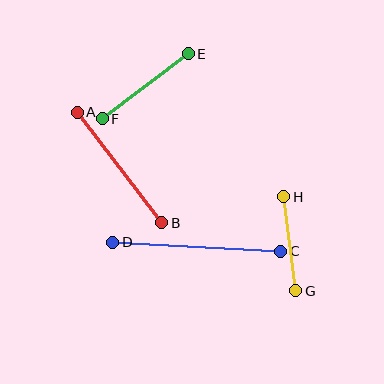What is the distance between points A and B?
The distance is approximately 139 pixels.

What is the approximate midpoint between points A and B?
The midpoint is at approximately (120, 167) pixels.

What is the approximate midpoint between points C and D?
The midpoint is at approximately (197, 247) pixels.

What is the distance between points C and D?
The distance is approximately 168 pixels.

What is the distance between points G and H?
The distance is approximately 95 pixels.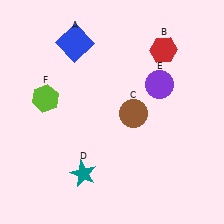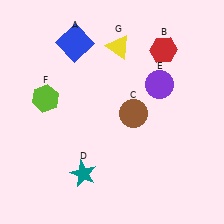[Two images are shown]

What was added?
A yellow triangle (G) was added in Image 2.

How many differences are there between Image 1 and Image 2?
There is 1 difference between the two images.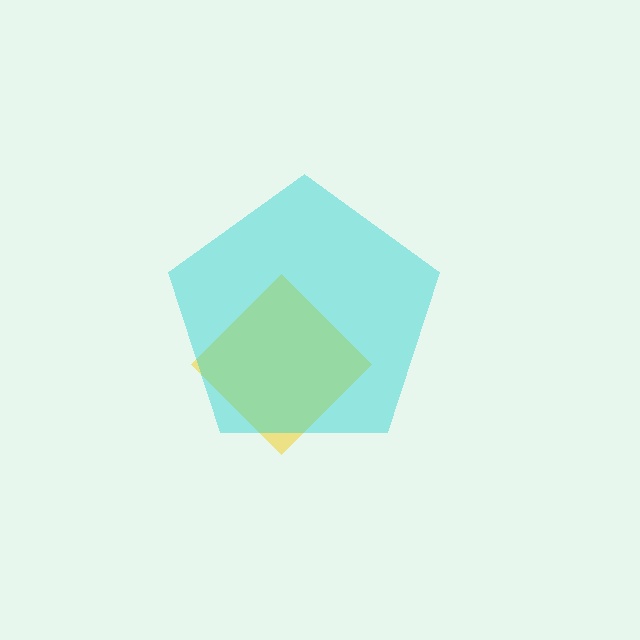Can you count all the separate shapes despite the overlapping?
Yes, there are 2 separate shapes.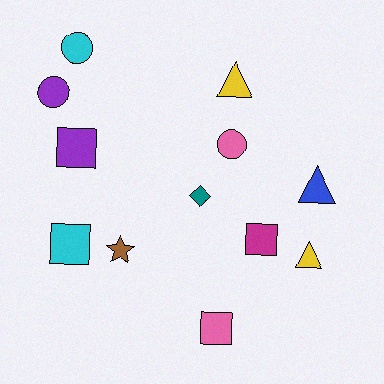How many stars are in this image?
There is 1 star.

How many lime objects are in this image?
There are no lime objects.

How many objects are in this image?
There are 12 objects.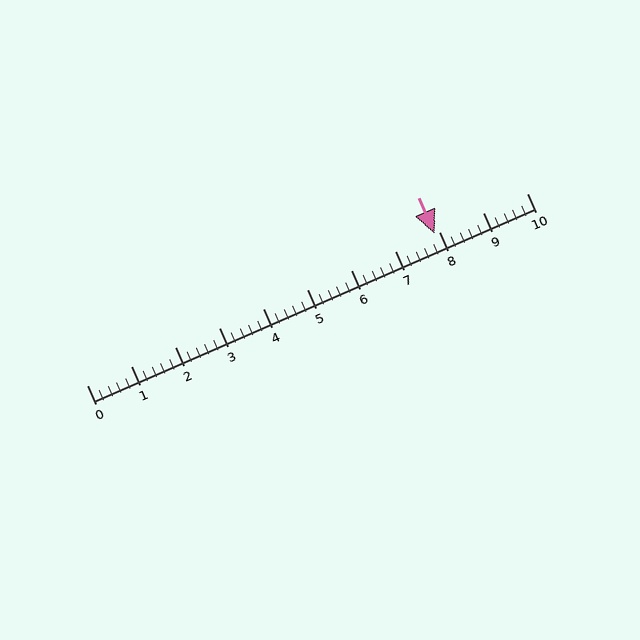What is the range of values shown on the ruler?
The ruler shows values from 0 to 10.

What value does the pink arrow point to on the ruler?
The pink arrow points to approximately 7.9.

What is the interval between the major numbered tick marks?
The major tick marks are spaced 1 units apart.